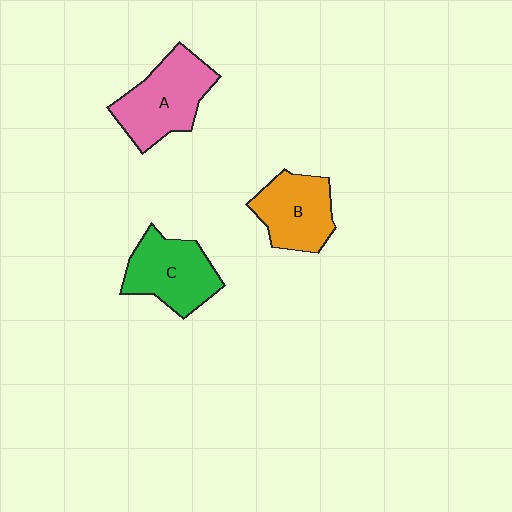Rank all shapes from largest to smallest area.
From largest to smallest: A (pink), C (green), B (orange).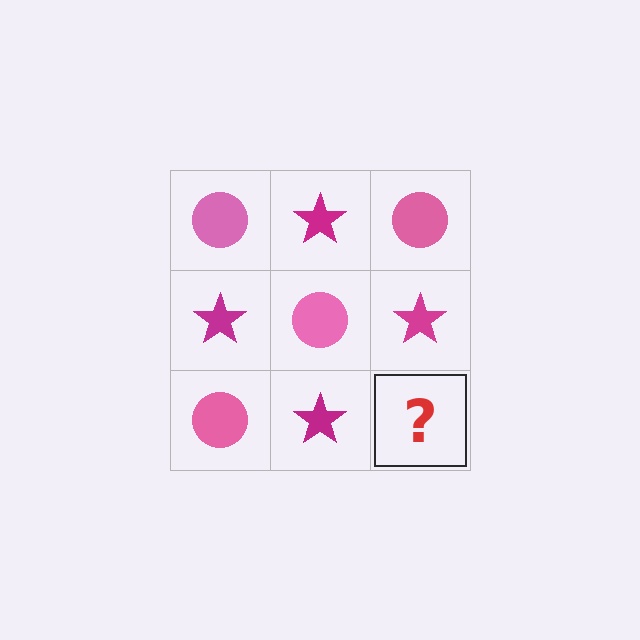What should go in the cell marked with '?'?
The missing cell should contain a pink circle.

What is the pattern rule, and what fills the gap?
The rule is that it alternates pink circle and magenta star in a checkerboard pattern. The gap should be filled with a pink circle.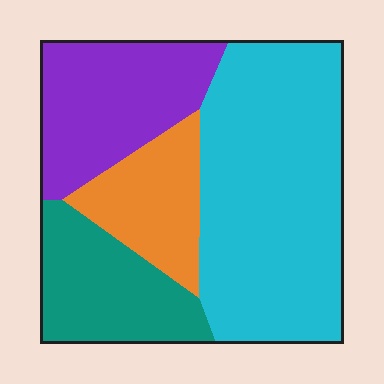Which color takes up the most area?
Cyan, at roughly 45%.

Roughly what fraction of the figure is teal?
Teal covers about 20% of the figure.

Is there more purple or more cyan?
Cyan.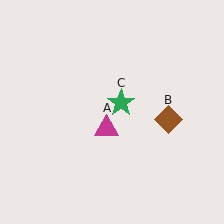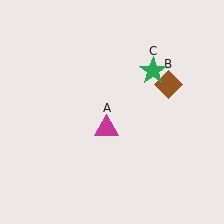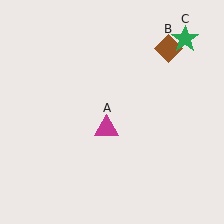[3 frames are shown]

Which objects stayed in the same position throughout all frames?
Magenta triangle (object A) remained stationary.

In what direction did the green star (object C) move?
The green star (object C) moved up and to the right.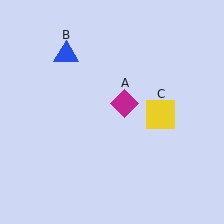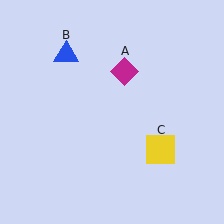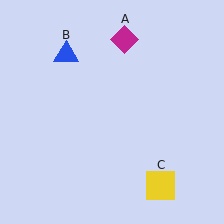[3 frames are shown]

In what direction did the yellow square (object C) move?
The yellow square (object C) moved down.